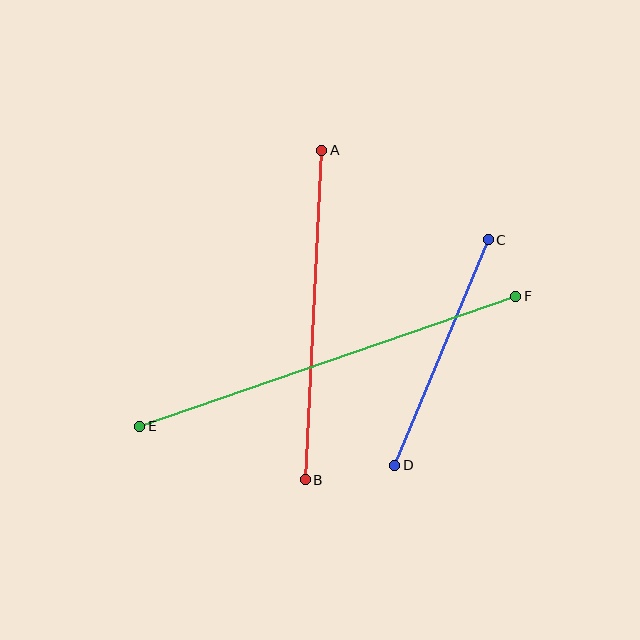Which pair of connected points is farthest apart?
Points E and F are farthest apart.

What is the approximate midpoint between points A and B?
The midpoint is at approximately (313, 315) pixels.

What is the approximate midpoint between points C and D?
The midpoint is at approximately (441, 353) pixels.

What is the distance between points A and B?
The distance is approximately 330 pixels.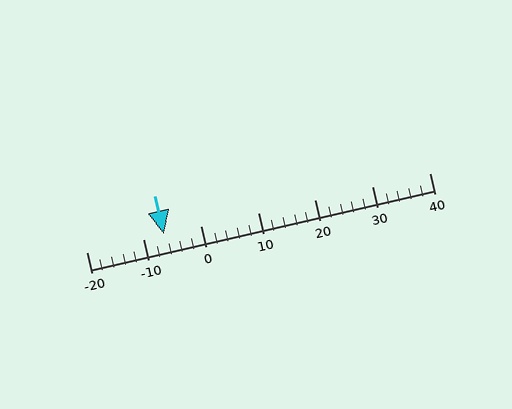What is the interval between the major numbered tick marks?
The major tick marks are spaced 10 units apart.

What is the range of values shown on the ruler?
The ruler shows values from -20 to 40.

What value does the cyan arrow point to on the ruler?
The cyan arrow points to approximately -6.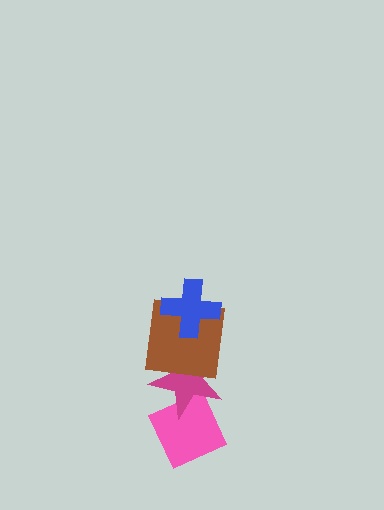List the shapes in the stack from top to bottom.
From top to bottom: the blue cross, the brown square, the magenta star, the pink diamond.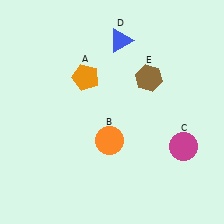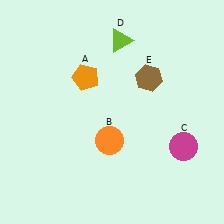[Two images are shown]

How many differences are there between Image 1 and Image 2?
There is 1 difference between the two images.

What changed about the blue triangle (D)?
In Image 1, D is blue. In Image 2, it changed to lime.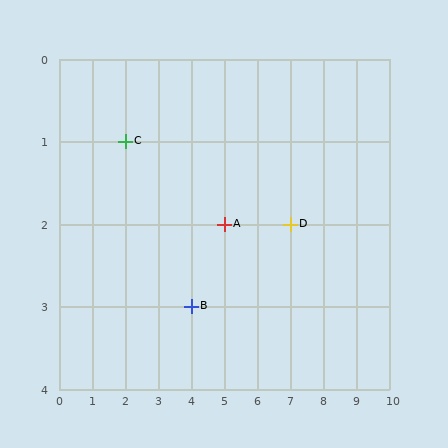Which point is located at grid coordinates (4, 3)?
Point B is at (4, 3).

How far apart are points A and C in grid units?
Points A and C are 3 columns and 1 row apart (about 3.2 grid units diagonally).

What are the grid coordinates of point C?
Point C is at grid coordinates (2, 1).